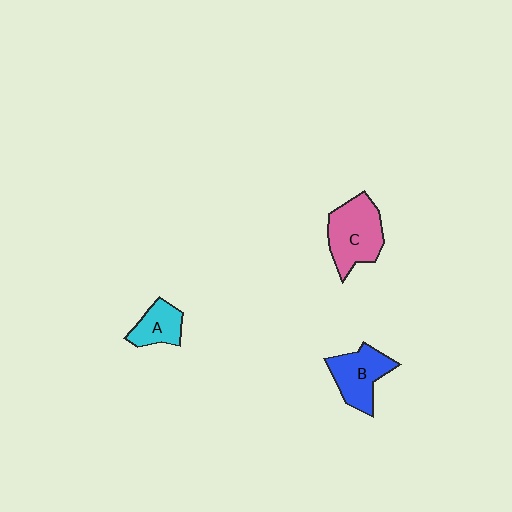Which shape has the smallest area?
Shape A (cyan).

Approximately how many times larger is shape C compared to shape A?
Approximately 1.8 times.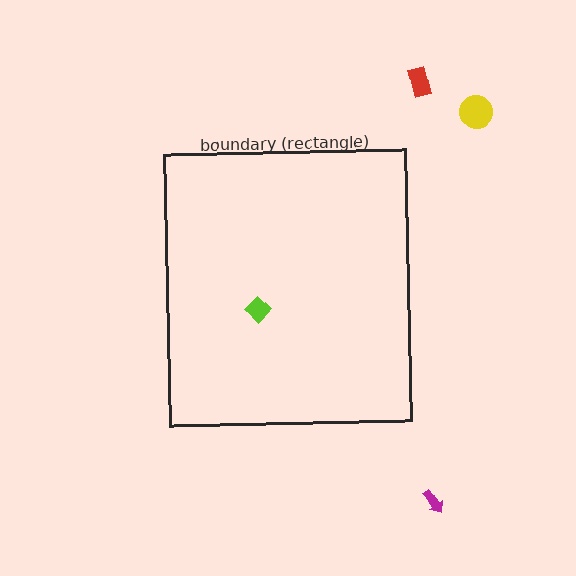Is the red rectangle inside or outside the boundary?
Outside.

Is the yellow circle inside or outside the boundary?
Outside.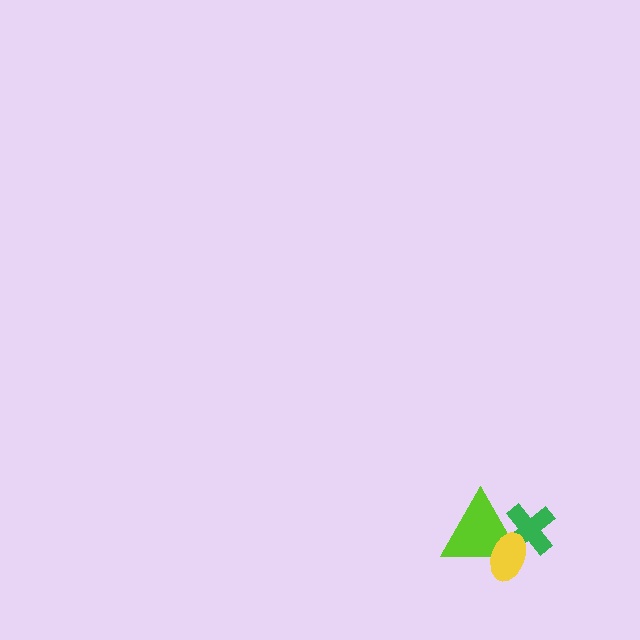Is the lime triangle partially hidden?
Yes, it is partially covered by another shape.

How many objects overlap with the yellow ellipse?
2 objects overlap with the yellow ellipse.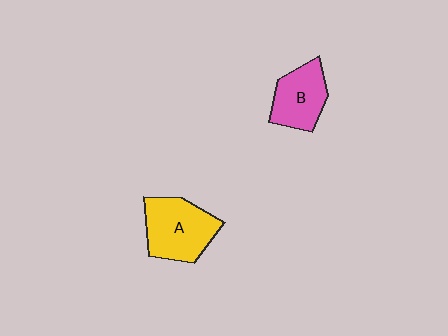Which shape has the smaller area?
Shape B (pink).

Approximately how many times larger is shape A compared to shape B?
Approximately 1.3 times.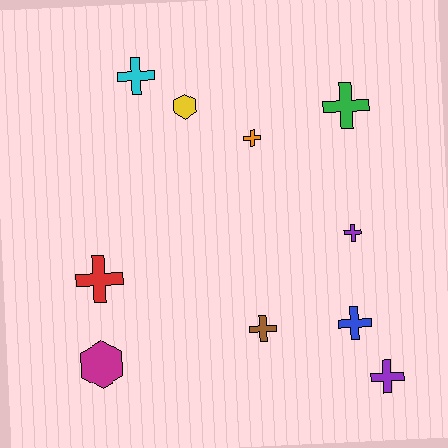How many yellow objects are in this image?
There is 1 yellow object.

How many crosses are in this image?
There are 8 crosses.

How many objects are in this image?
There are 10 objects.